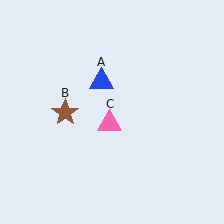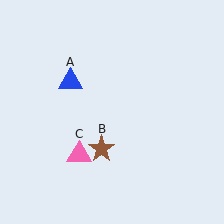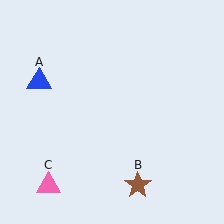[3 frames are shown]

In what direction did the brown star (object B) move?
The brown star (object B) moved down and to the right.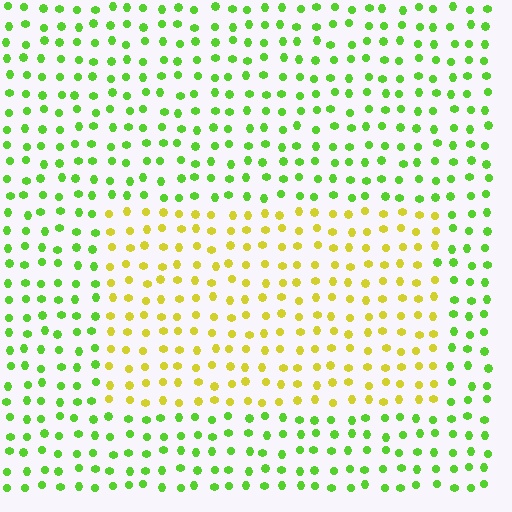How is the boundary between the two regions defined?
The boundary is defined purely by a slight shift in hue (about 46 degrees). Spacing, size, and orientation are identical on both sides.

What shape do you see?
I see a rectangle.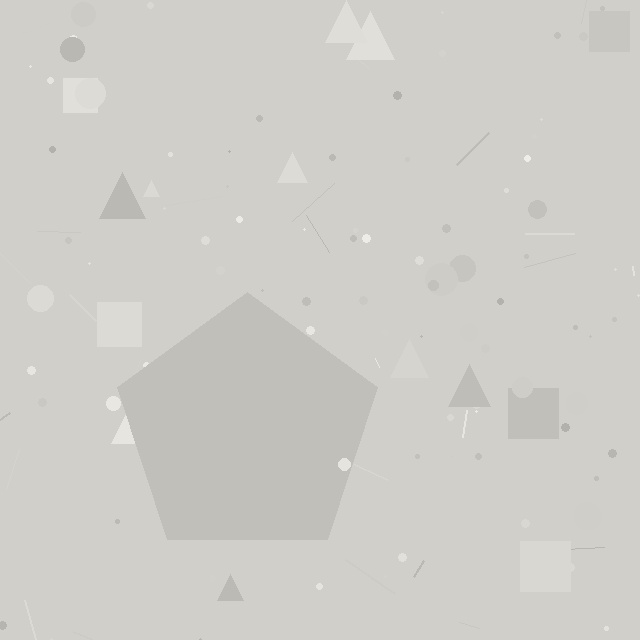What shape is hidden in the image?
A pentagon is hidden in the image.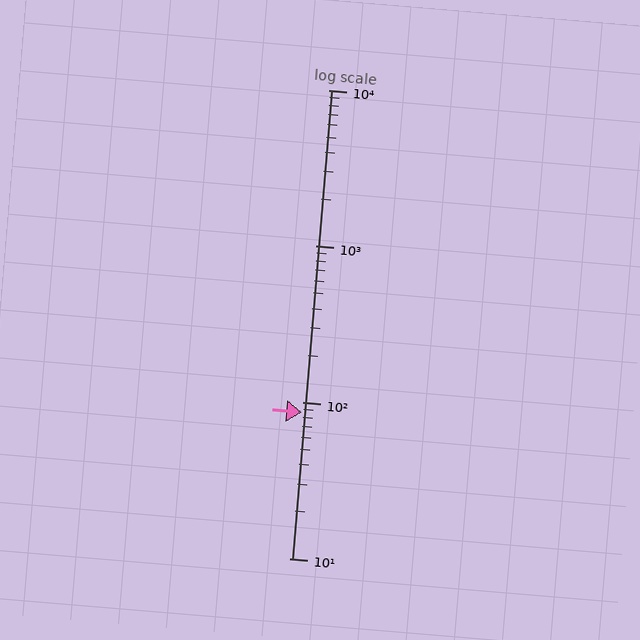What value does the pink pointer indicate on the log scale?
The pointer indicates approximately 86.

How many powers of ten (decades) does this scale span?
The scale spans 3 decades, from 10 to 10000.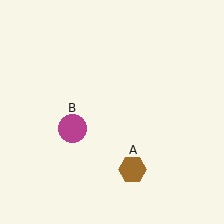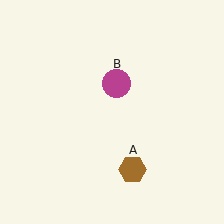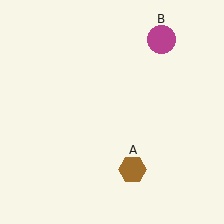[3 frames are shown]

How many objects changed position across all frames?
1 object changed position: magenta circle (object B).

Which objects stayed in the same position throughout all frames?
Brown hexagon (object A) remained stationary.